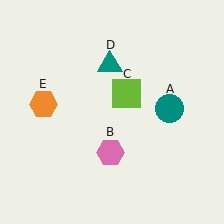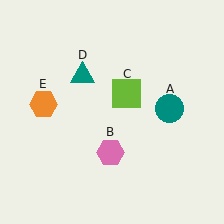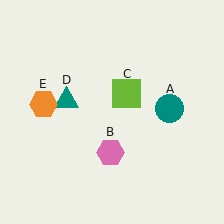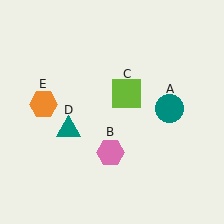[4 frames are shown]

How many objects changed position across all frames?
1 object changed position: teal triangle (object D).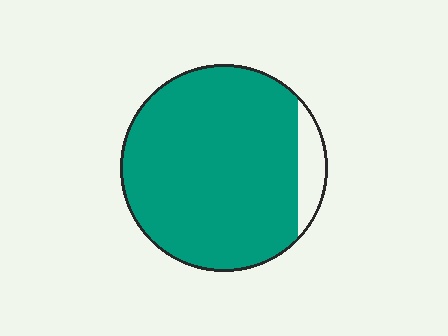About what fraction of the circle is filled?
About nine tenths (9/10).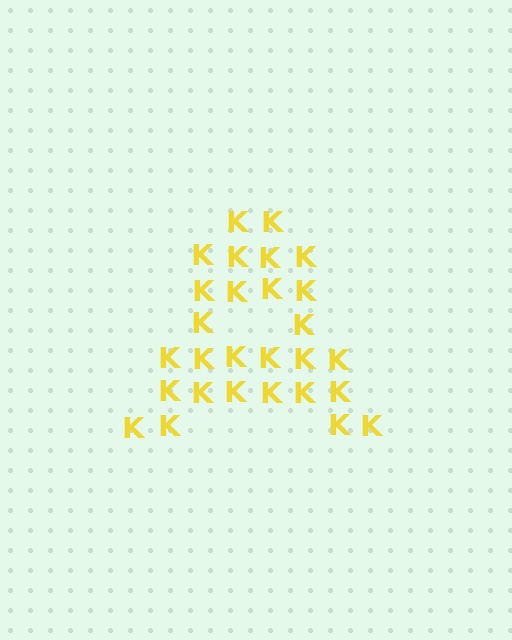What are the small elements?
The small elements are letter K's.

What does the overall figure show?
The overall figure shows the letter A.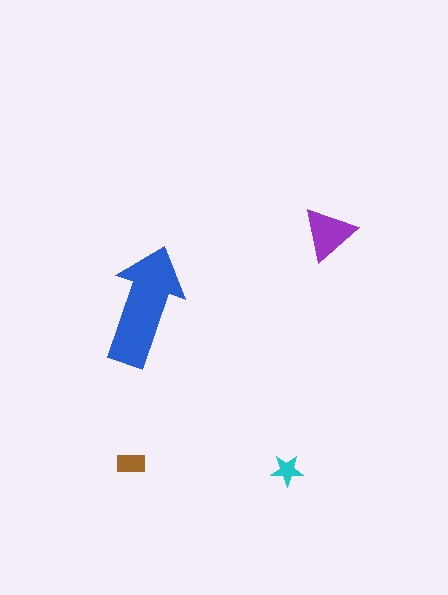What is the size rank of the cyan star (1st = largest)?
4th.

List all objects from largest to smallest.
The blue arrow, the purple triangle, the brown rectangle, the cyan star.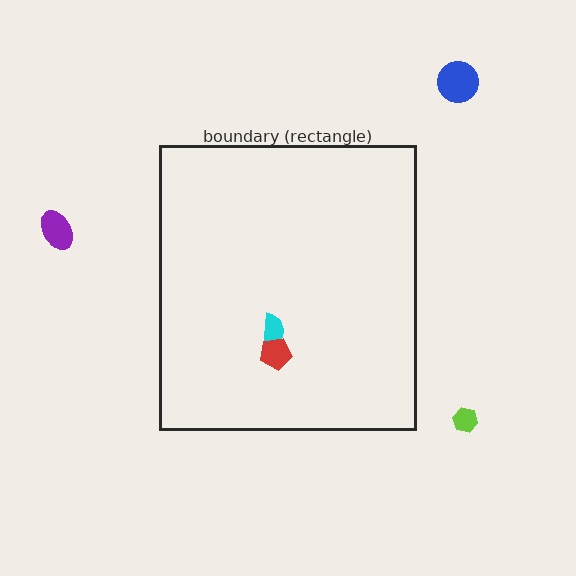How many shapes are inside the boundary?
2 inside, 3 outside.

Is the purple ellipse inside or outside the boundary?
Outside.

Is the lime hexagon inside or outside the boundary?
Outside.